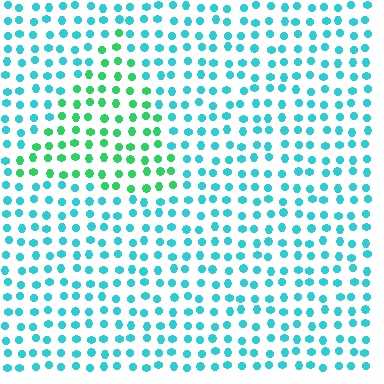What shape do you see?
I see a triangle.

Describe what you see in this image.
The image is filled with small cyan elements in a uniform arrangement. A triangle-shaped region is visible where the elements are tinted to a slightly different hue, forming a subtle color boundary.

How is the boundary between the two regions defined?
The boundary is defined purely by a slight shift in hue (about 42 degrees). Spacing, size, and orientation are identical on both sides.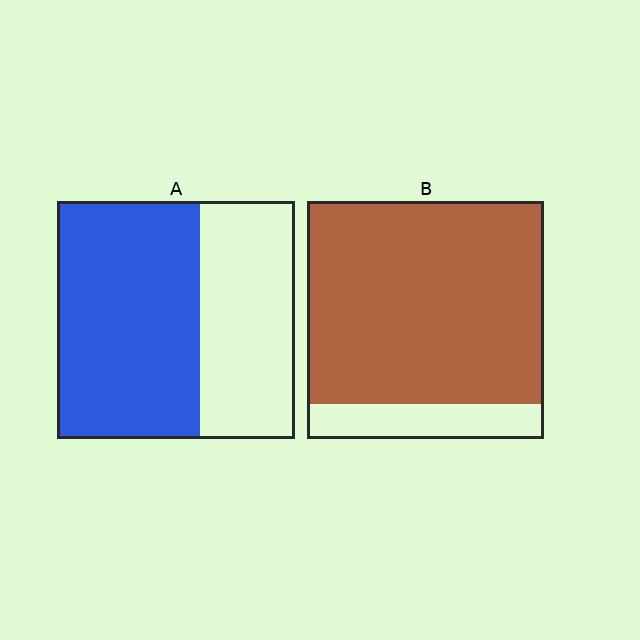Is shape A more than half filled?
Yes.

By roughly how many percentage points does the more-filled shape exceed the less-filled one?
By roughly 25 percentage points (B over A).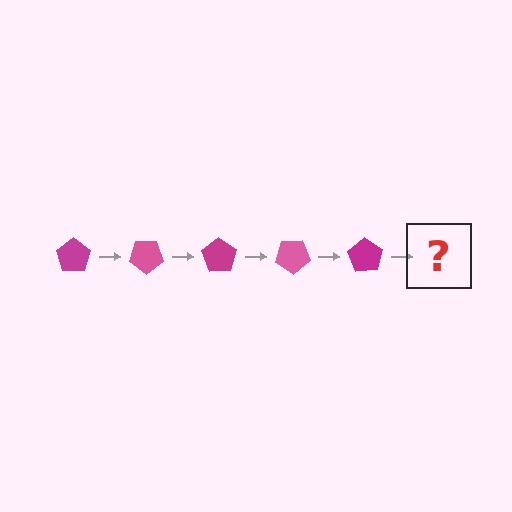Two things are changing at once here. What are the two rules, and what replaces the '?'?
The two rules are that it rotates 35 degrees each step and the color cycles through magenta and pink. The '?' should be a pink pentagon, rotated 175 degrees from the start.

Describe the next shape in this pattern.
It should be a pink pentagon, rotated 175 degrees from the start.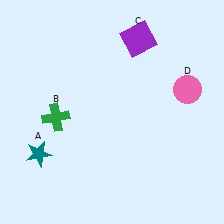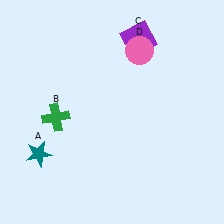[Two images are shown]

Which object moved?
The pink circle (D) moved left.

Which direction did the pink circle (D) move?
The pink circle (D) moved left.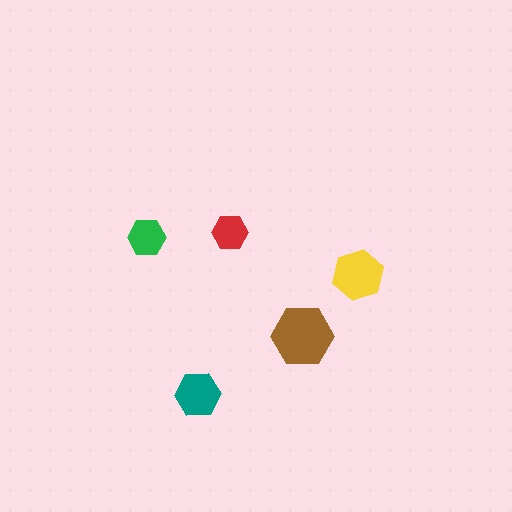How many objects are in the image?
There are 5 objects in the image.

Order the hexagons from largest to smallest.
the brown one, the yellow one, the teal one, the green one, the red one.